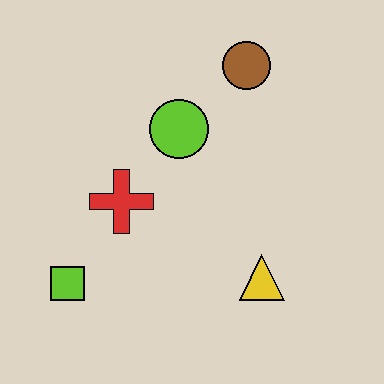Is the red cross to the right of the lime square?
Yes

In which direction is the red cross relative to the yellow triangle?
The red cross is to the left of the yellow triangle.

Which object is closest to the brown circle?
The lime circle is closest to the brown circle.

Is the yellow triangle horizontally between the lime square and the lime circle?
No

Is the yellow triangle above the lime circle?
No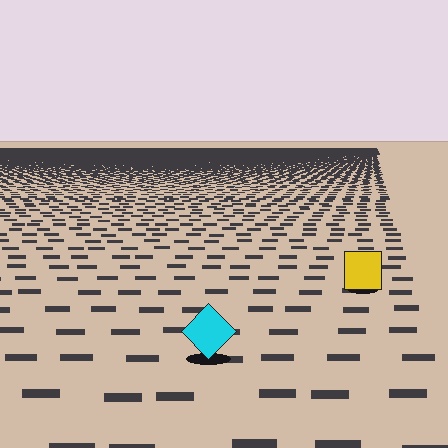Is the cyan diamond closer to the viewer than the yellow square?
Yes. The cyan diamond is closer — you can tell from the texture gradient: the ground texture is coarser near it.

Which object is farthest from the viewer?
The yellow square is farthest from the viewer. It appears smaller and the ground texture around it is denser.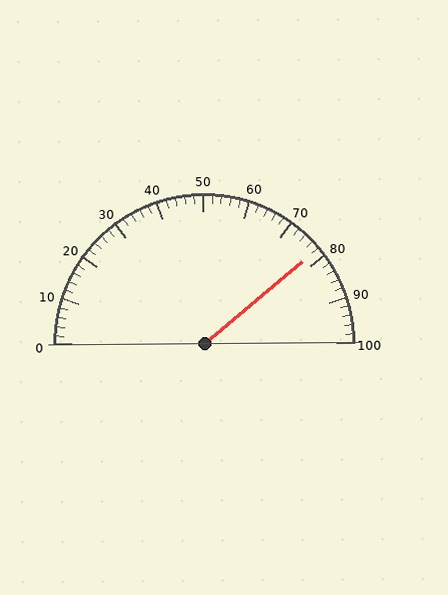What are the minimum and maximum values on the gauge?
The gauge ranges from 0 to 100.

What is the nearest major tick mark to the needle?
The nearest major tick mark is 80.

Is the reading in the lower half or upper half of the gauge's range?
The reading is in the upper half of the range (0 to 100).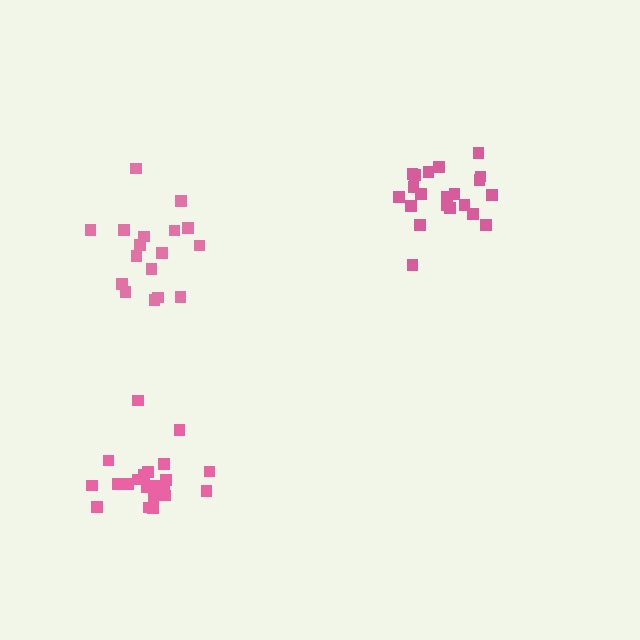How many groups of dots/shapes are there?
There are 3 groups.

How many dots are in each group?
Group 1: 18 dots, Group 2: 21 dots, Group 3: 21 dots (60 total).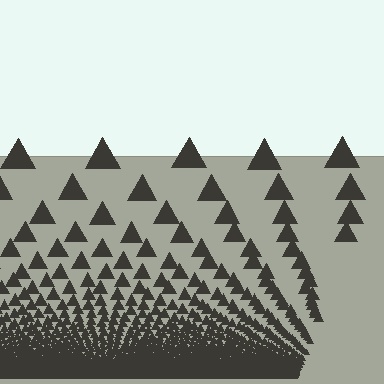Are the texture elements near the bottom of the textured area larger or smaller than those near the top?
Smaller. The gradient is inverted — elements near the bottom are smaller and denser.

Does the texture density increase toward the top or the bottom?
Density increases toward the bottom.